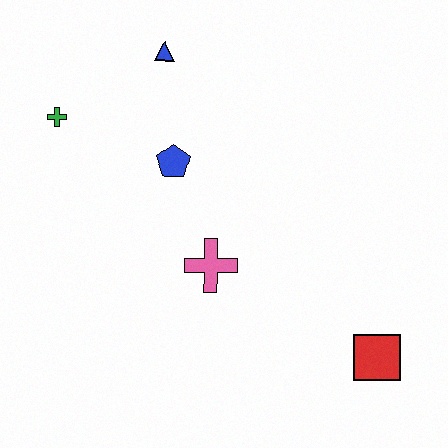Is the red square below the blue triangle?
Yes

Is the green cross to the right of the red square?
No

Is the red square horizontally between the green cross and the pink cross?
No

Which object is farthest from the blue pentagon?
The red square is farthest from the blue pentagon.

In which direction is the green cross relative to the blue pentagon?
The green cross is to the left of the blue pentagon.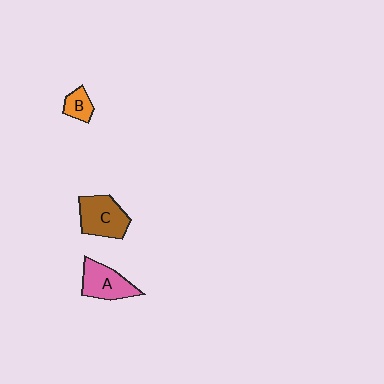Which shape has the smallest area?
Shape B (orange).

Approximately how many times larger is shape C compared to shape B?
Approximately 2.3 times.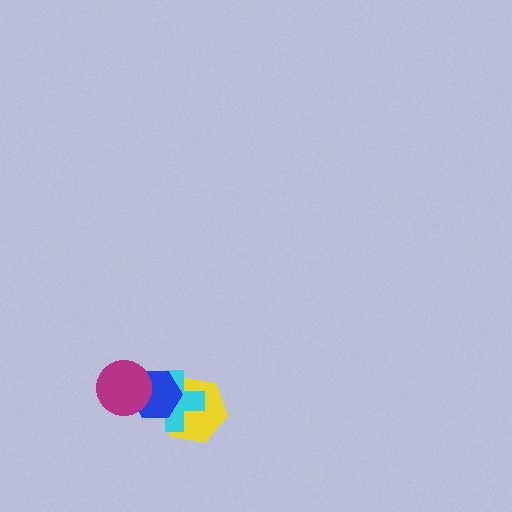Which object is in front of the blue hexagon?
The magenta circle is in front of the blue hexagon.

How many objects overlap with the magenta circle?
1 object overlaps with the magenta circle.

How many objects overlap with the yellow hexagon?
2 objects overlap with the yellow hexagon.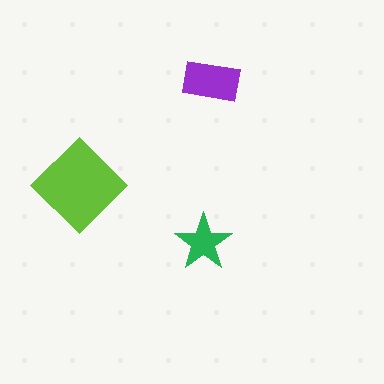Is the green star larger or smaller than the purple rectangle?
Smaller.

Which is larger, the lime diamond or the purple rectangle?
The lime diamond.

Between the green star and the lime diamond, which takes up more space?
The lime diamond.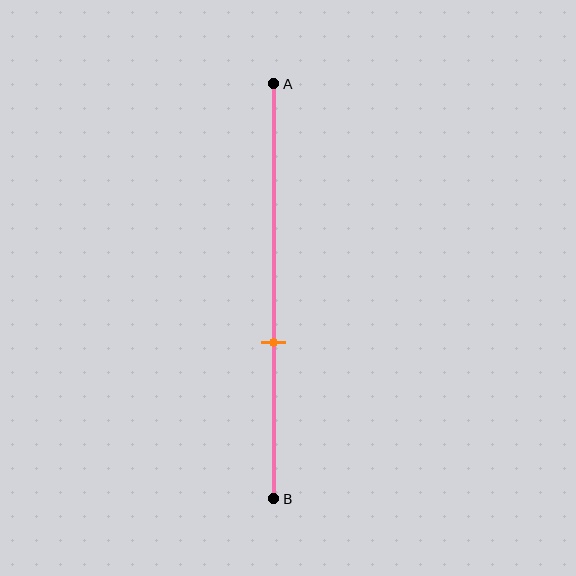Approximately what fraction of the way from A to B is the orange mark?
The orange mark is approximately 60% of the way from A to B.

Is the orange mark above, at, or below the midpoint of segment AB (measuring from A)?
The orange mark is below the midpoint of segment AB.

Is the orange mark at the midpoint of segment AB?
No, the mark is at about 60% from A, not at the 50% midpoint.